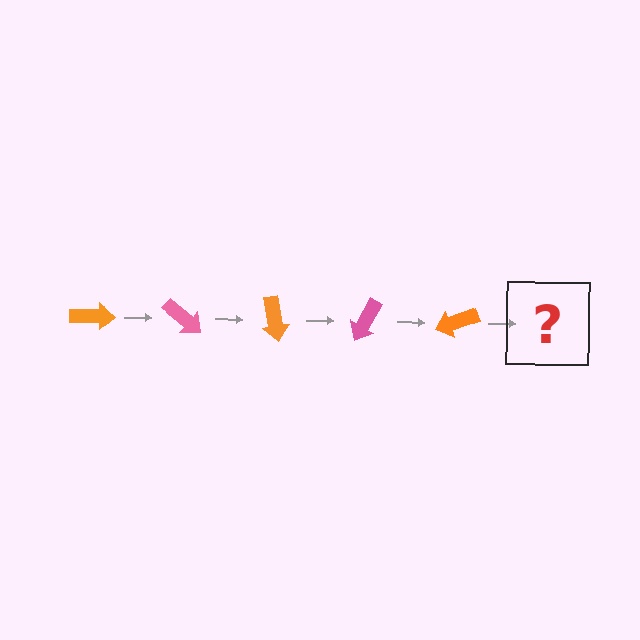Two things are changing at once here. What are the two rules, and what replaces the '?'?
The two rules are that it rotates 40 degrees each step and the color cycles through orange and pink. The '?' should be a pink arrow, rotated 200 degrees from the start.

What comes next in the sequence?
The next element should be a pink arrow, rotated 200 degrees from the start.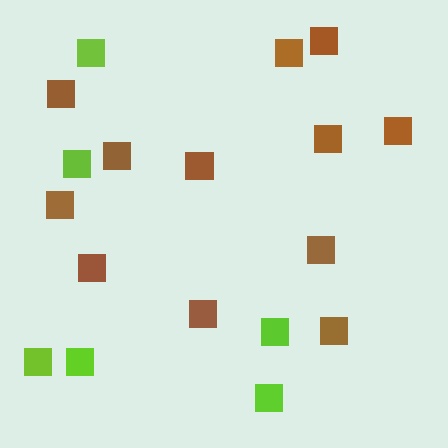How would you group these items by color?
There are 2 groups: one group of lime squares (6) and one group of brown squares (12).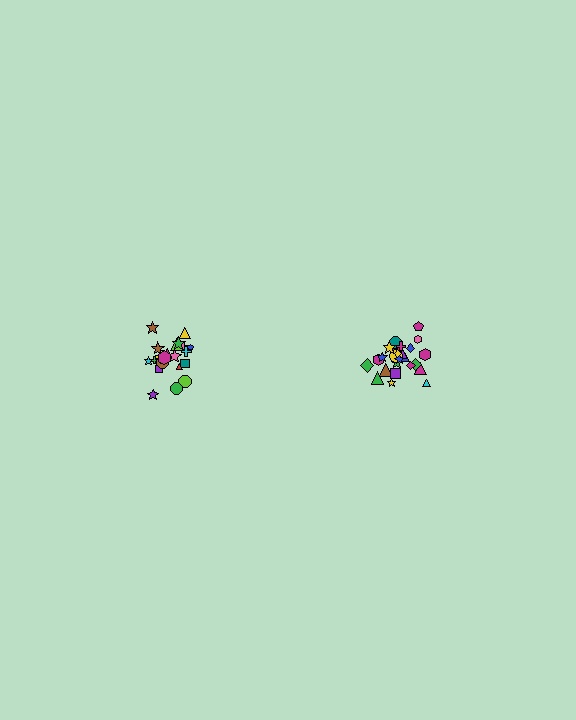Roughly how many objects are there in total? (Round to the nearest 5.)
Roughly 45 objects in total.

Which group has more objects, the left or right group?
The right group.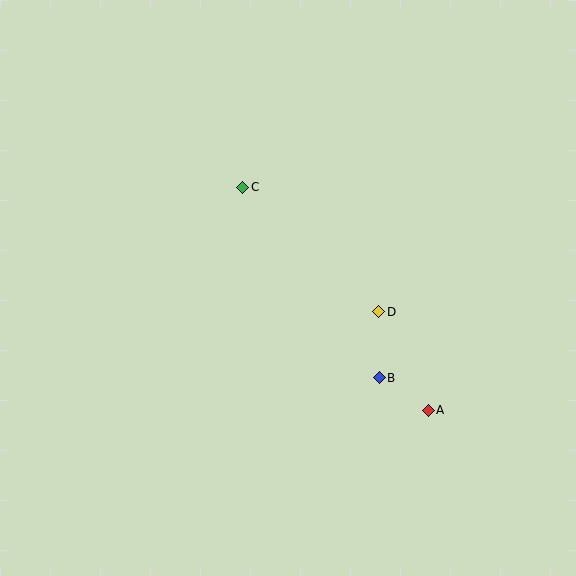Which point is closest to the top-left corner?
Point C is closest to the top-left corner.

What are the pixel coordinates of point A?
Point A is at (428, 410).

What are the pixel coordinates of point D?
Point D is at (379, 312).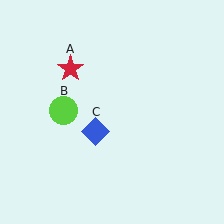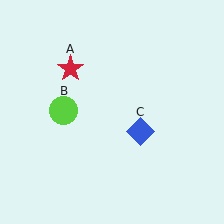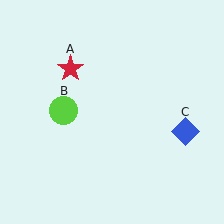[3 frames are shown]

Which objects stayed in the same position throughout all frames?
Red star (object A) and lime circle (object B) remained stationary.